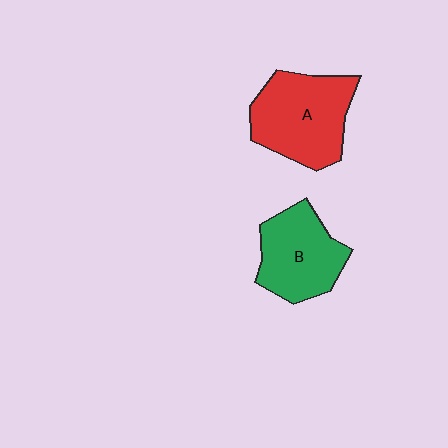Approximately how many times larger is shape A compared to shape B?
Approximately 1.2 times.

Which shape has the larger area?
Shape A (red).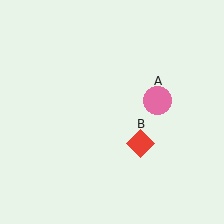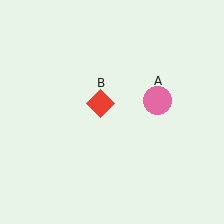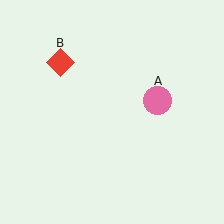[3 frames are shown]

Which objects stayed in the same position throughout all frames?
Pink circle (object A) remained stationary.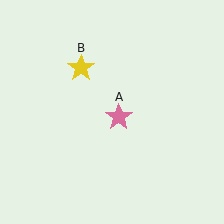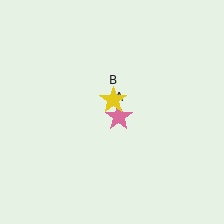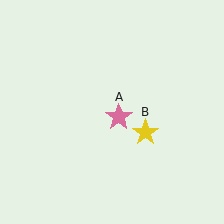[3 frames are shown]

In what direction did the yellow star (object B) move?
The yellow star (object B) moved down and to the right.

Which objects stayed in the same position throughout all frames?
Pink star (object A) remained stationary.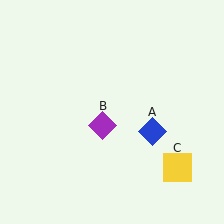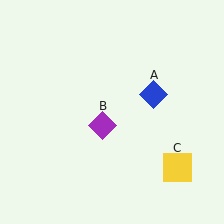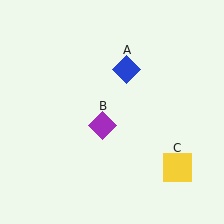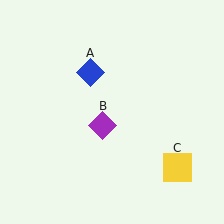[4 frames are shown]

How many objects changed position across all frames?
1 object changed position: blue diamond (object A).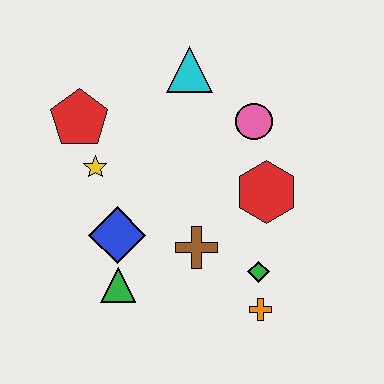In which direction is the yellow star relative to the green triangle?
The yellow star is above the green triangle.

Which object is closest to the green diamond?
The orange cross is closest to the green diamond.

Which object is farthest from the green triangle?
The cyan triangle is farthest from the green triangle.